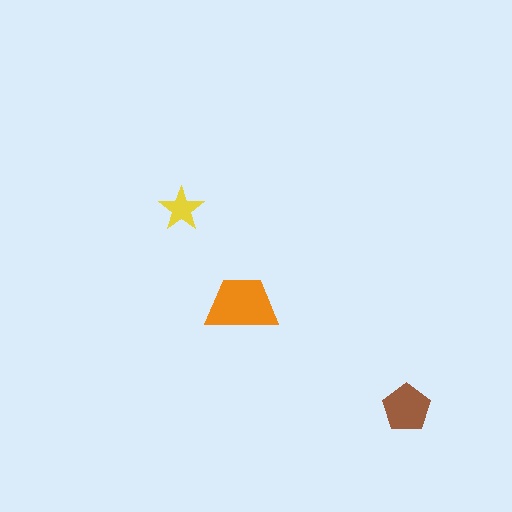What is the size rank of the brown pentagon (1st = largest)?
2nd.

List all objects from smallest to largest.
The yellow star, the brown pentagon, the orange trapezoid.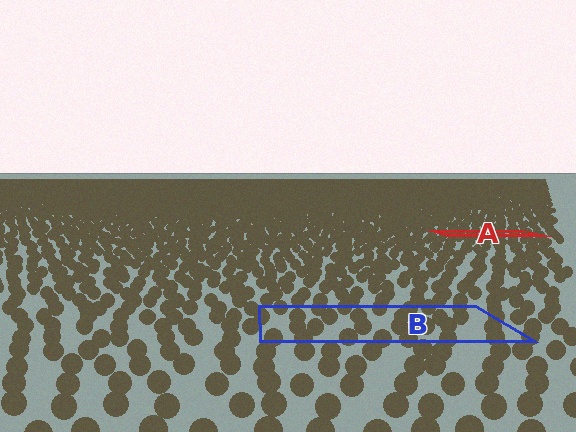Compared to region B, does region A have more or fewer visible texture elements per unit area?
Region A has more texture elements per unit area — they are packed more densely because it is farther away.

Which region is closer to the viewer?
Region B is closer. The texture elements there are larger and more spread out.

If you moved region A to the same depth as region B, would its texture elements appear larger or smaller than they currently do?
They would appear larger. At a closer depth, the same texture elements are projected at a bigger on-screen size.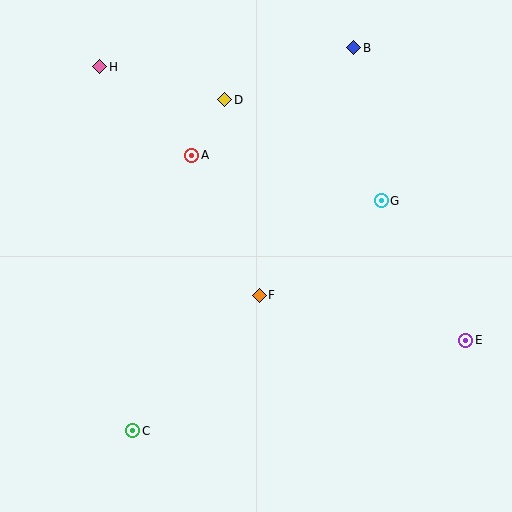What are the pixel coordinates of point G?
Point G is at (381, 201).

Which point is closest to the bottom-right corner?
Point E is closest to the bottom-right corner.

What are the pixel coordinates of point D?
Point D is at (225, 100).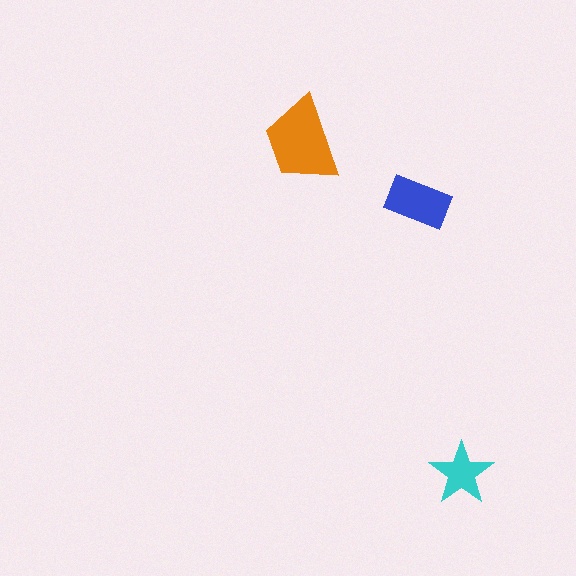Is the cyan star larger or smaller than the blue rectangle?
Smaller.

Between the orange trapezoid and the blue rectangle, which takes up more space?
The orange trapezoid.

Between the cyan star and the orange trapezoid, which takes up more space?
The orange trapezoid.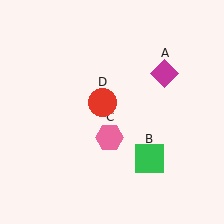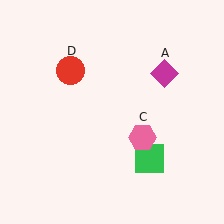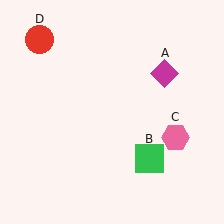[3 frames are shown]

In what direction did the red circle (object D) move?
The red circle (object D) moved up and to the left.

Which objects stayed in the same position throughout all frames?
Magenta diamond (object A) and green square (object B) remained stationary.